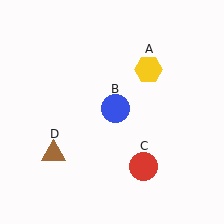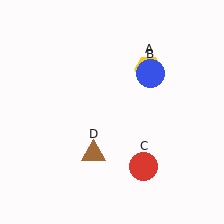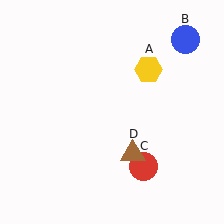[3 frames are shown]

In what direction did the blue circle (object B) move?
The blue circle (object B) moved up and to the right.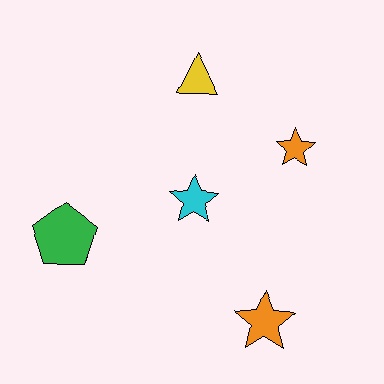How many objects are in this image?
There are 5 objects.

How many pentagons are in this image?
There is 1 pentagon.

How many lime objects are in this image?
There are no lime objects.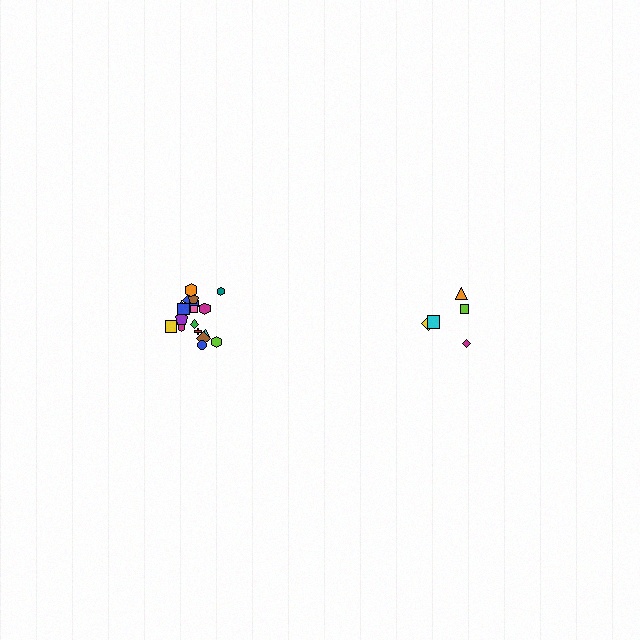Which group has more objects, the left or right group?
The left group.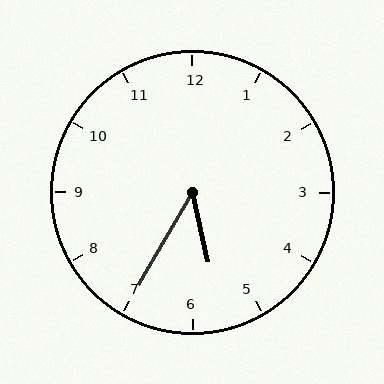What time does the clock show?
5:35.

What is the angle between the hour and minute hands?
Approximately 42 degrees.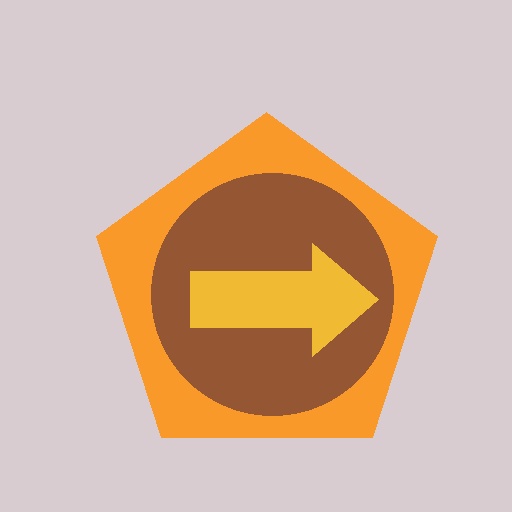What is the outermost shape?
The orange pentagon.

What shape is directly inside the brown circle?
The yellow arrow.